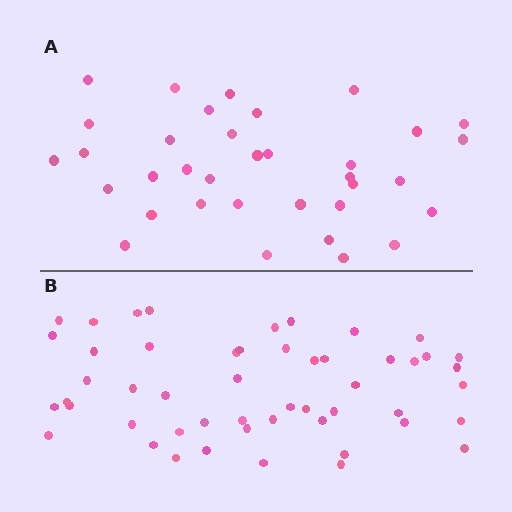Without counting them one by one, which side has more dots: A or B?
Region B (the bottom region) has more dots.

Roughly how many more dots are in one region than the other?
Region B has approximately 15 more dots than region A.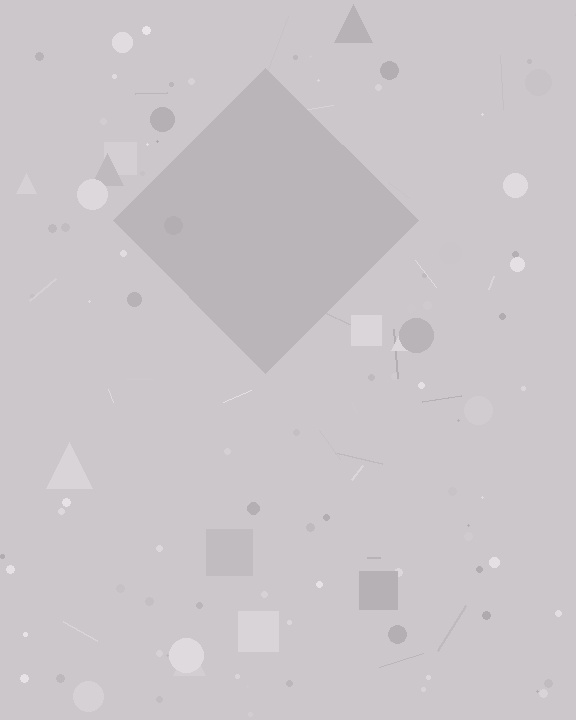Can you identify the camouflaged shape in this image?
The camouflaged shape is a diamond.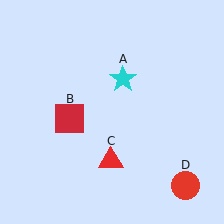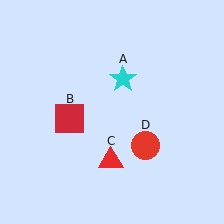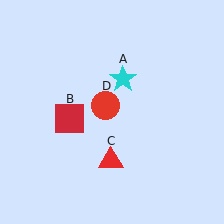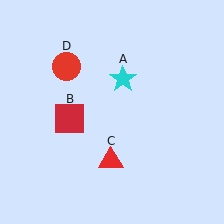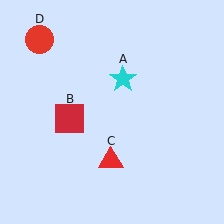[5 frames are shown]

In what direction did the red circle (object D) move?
The red circle (object D) moved up and to the left.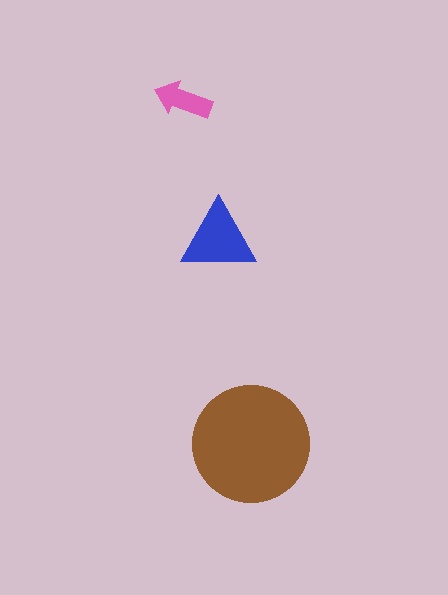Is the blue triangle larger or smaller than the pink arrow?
Larger.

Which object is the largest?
The brown circle.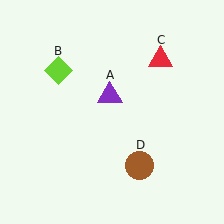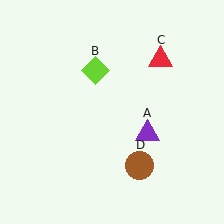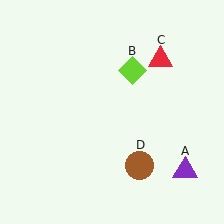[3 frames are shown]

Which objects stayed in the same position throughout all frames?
Red triangle (object C) and brown circle (object D) remained stationary.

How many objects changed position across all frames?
2 objects changed position: purple triangle (object A), lime diamond (object B).